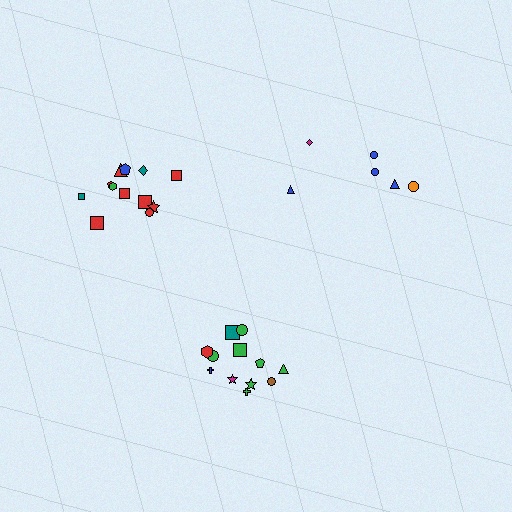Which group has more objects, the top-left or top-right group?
The top-left group.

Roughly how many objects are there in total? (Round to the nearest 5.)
Roughly 30 objects in total.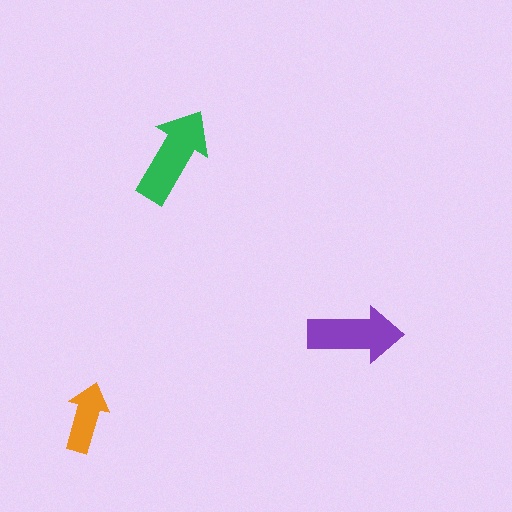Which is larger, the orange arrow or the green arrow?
The green one.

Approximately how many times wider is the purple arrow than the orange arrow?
About 1.5 times wider.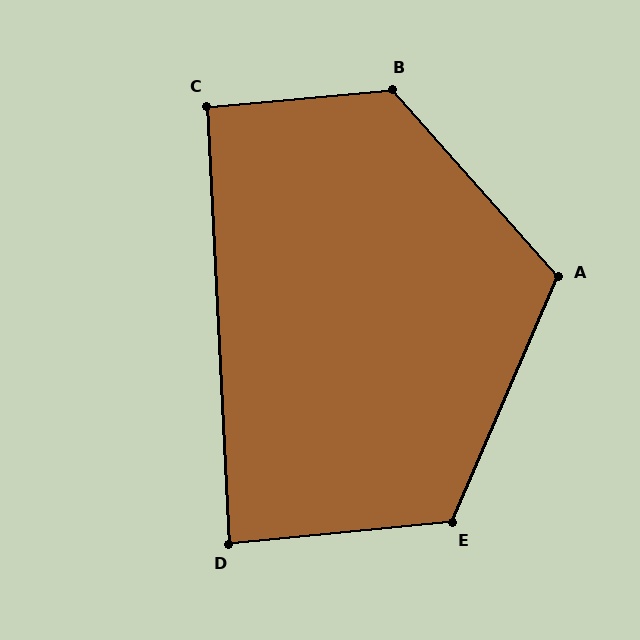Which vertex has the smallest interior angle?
D, at approximately 87 degrees.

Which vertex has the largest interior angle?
B, at approximately 126 degrees.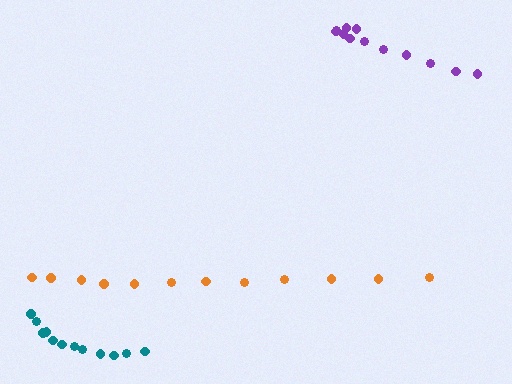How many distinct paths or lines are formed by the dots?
There are 3 distinct paths.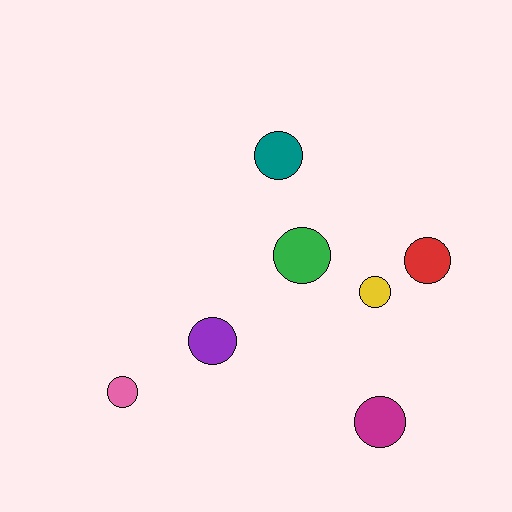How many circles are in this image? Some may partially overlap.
There are 7 circles.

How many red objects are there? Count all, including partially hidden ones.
There is 1 red object.